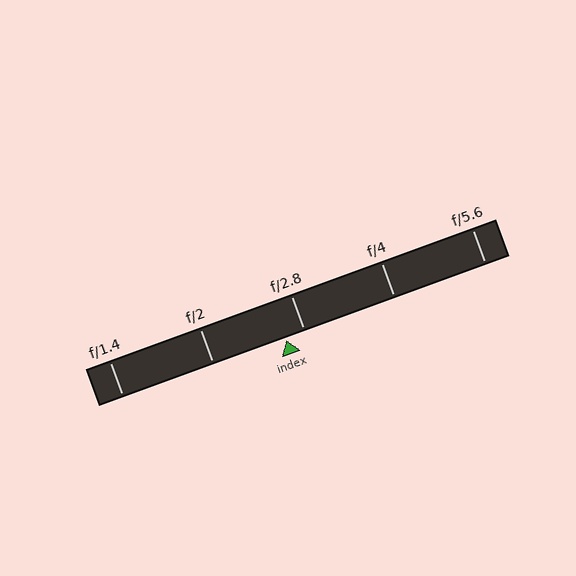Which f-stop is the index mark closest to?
The index mark is closest to f/2.8.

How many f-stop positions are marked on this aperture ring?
There are 5 f-stop positions marked.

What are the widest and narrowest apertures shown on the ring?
The widest aperture shown is f/1.4 and the narrowest is f/5.6.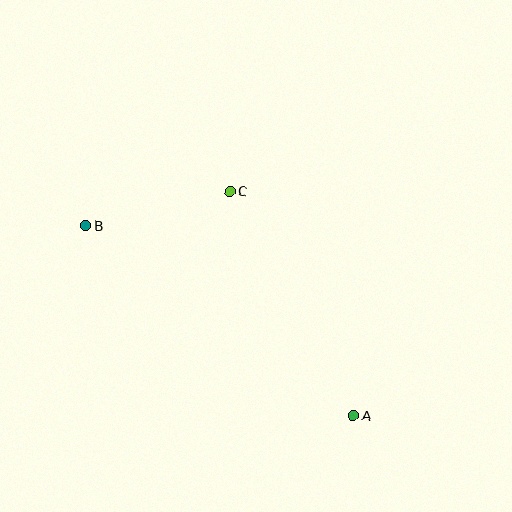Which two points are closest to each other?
Points B and C are closest to each other.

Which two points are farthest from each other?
Points A and B are farthest from each other.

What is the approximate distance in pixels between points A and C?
The distance between A and C is approximately 256 pixels.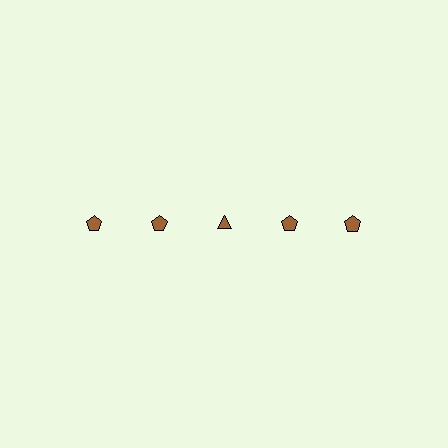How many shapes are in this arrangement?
There are 5 shapes arranged in a grid pattern.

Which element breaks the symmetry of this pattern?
The brown triangle in the top row, center column breaks the symmetry. All other shapes are brown pentagons.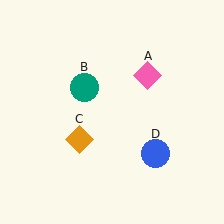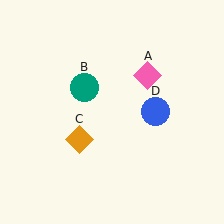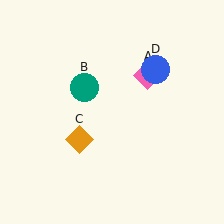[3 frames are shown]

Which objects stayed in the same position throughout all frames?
Pink diamond (object A) and teal circle (object B) and orange diamond (object C) remained stationary.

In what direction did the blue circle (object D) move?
The blue circle (object D) moved up.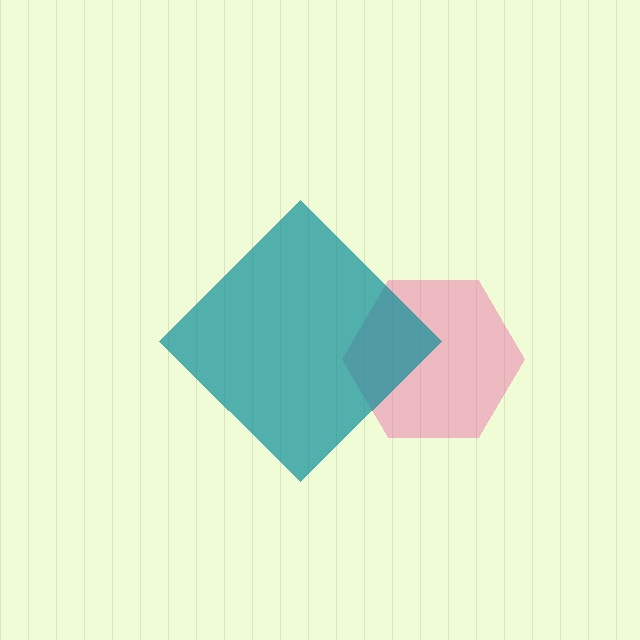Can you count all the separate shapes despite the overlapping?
Yes, there are 2 separate shapes.